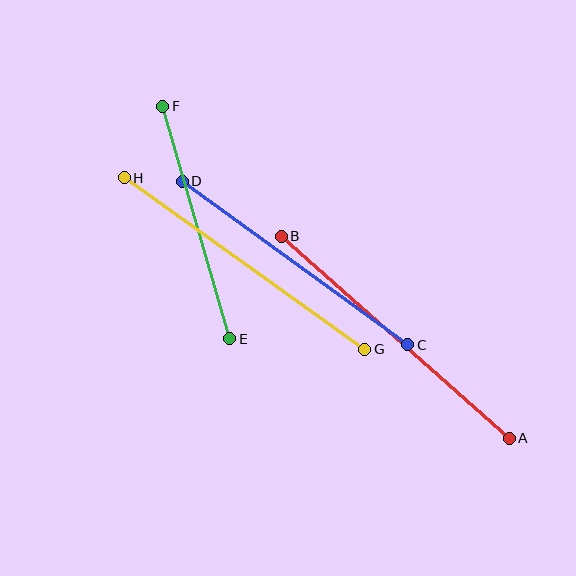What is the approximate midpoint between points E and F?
The midpoint is at approximately (196, 223) pixels.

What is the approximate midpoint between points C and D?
The midpoint is at approximately (295, 263) pixels.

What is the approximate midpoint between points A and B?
The midpoint is at approximately (395, 337) pixels.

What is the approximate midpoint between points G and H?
The midpoint is at approximately (244, 264) pixels.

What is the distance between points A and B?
The distance is approximately 304 pixels.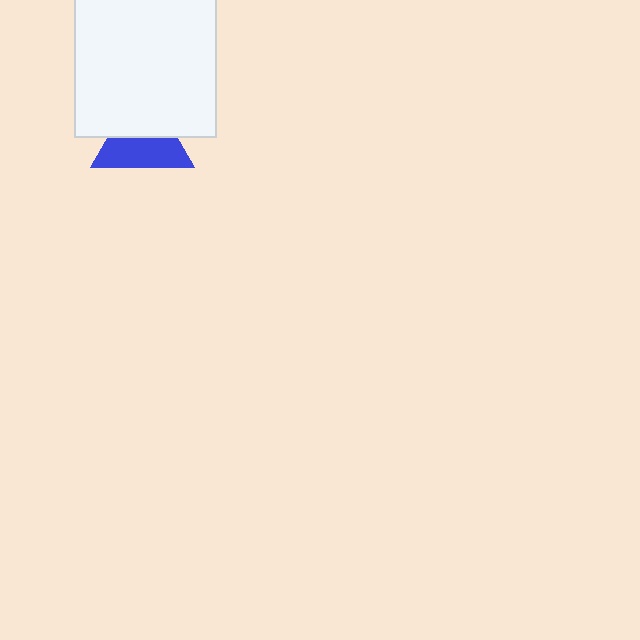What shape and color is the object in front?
The object in front is a white square.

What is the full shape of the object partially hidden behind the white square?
The partially hidden object is a blue triangle.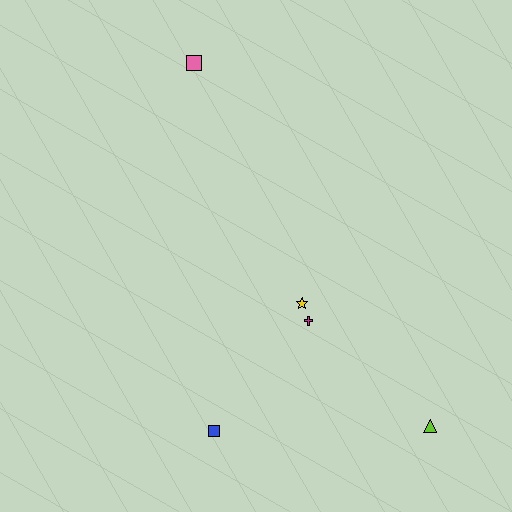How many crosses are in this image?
There is 1 cross.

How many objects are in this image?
There are 5 objects.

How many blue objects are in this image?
There is 1 blue object.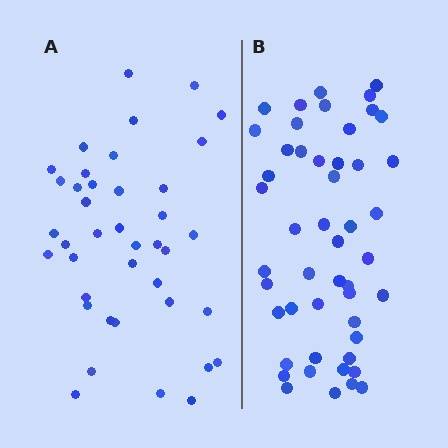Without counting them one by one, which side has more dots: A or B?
Region B (the right region) has more dots.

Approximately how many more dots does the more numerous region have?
Region B has roughly 8 or so more dots than region A.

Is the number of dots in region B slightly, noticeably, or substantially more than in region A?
Region B has only slightly more — the two regions are fairly close. The ratio is roughly 1.2 to 1.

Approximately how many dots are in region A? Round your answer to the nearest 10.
About 40 dots.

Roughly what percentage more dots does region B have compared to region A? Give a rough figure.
About 20% more.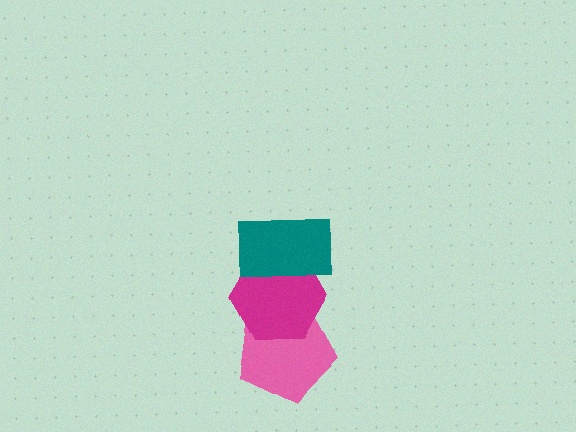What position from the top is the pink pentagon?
The pink pentagon is 3rd from the top.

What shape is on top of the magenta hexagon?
The teal rectangle is on top of the magenta hexagon.